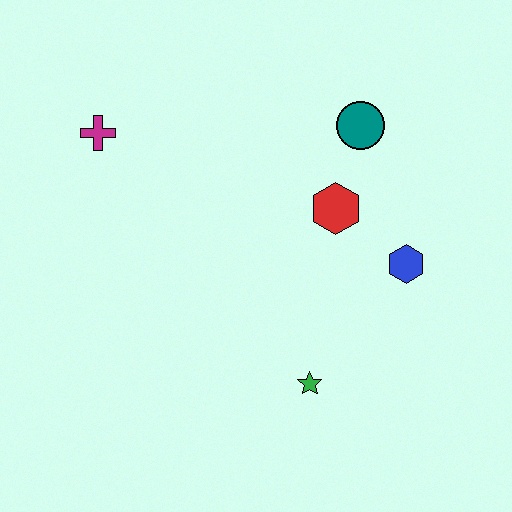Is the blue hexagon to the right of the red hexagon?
Yes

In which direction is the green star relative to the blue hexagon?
The green star is below the blue hexagon.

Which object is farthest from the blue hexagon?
The magenta cross is farthest from the blue hexagon.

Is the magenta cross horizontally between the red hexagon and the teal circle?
No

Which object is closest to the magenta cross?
The red hexagon is closest to the magenta cross.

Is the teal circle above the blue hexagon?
Yes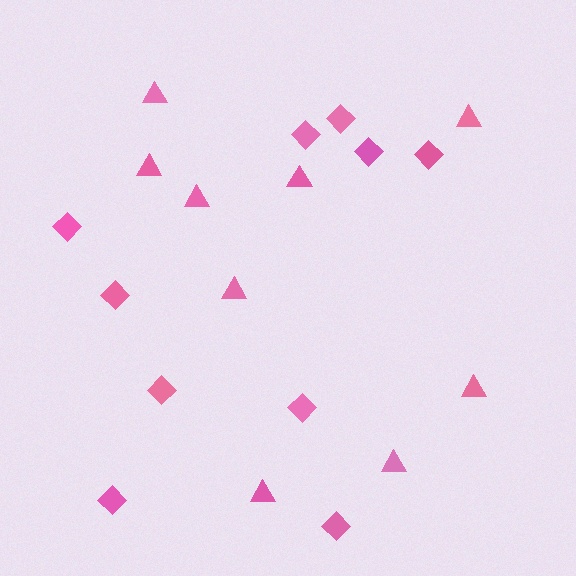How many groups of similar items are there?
There are 2 groups: one group of triangles (9) and one group of diamonds (10).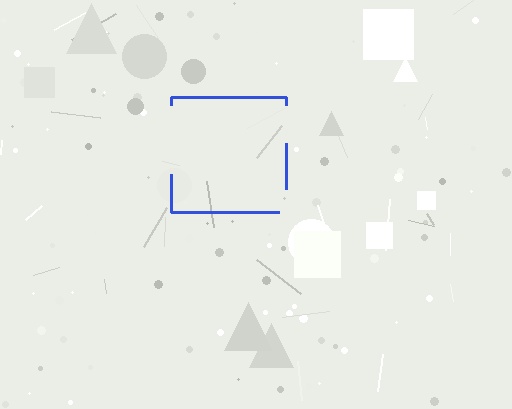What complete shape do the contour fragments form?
The contour fragments form a square.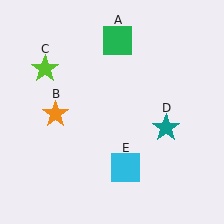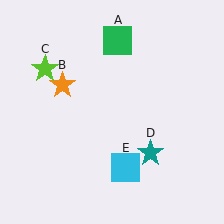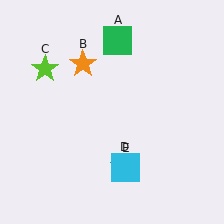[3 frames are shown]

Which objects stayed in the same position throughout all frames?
Green square (object A) and lime star (object C) and cyan square (object E) remained stationary.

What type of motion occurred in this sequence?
The orange star (object B), teal star (object D) rotated clockwise around the center of the scene.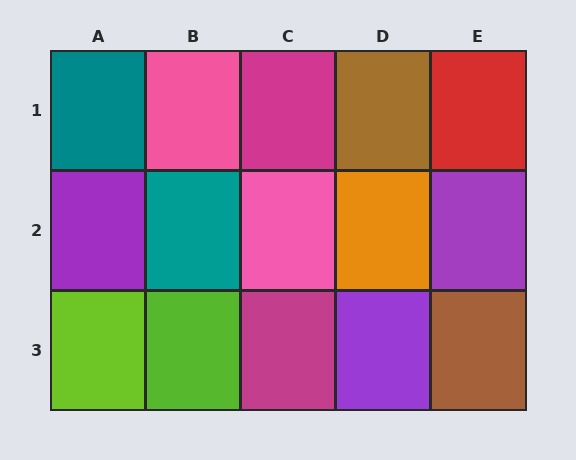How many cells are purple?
3 cells are purple.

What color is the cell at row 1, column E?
Red.